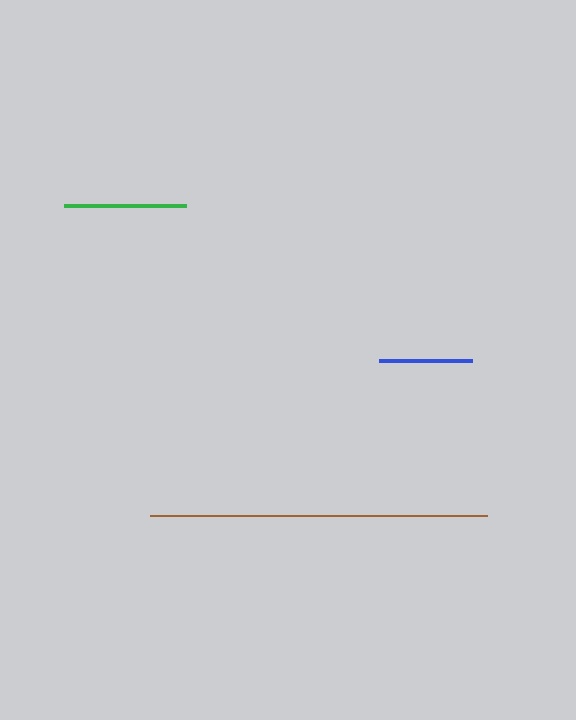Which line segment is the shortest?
The blue line is the shortest at approximately 92 pixels.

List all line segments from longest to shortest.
From longest to shortest: brown, green, blue.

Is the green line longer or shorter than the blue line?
The green line is longer than the blue line.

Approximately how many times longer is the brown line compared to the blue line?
The brown line is approximately 3.7 times the length of the blue line.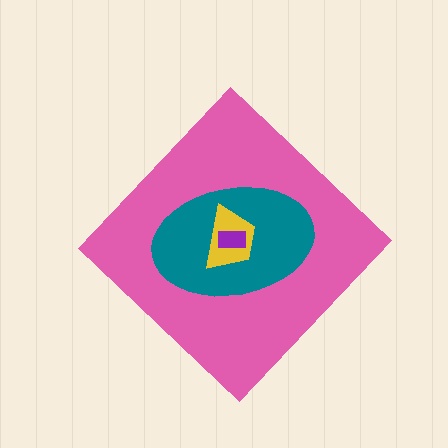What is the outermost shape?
The pink diamond.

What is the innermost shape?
The purple rectangle.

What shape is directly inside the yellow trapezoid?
The purple rectangle.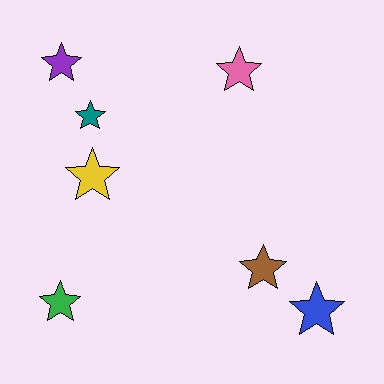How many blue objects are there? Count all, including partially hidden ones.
There is 1 blue object.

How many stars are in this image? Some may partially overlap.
There are 7 stars.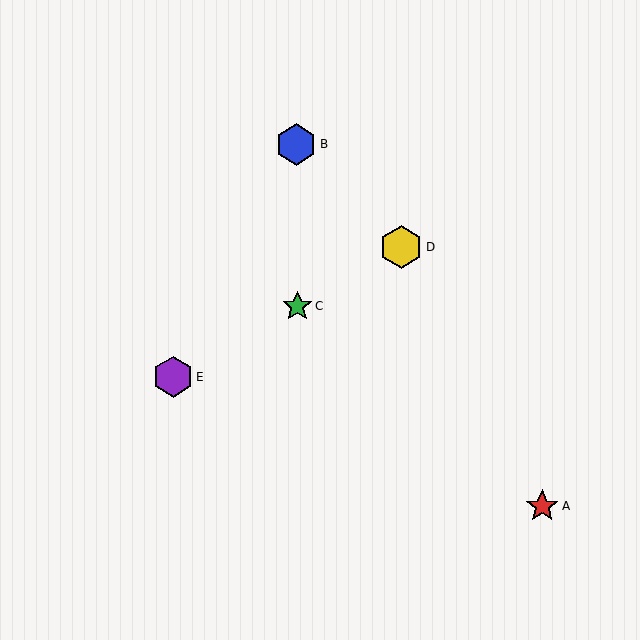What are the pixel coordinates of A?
Object A is at (542, 506).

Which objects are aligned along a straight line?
Objects C, D, E are aligned along a straight line.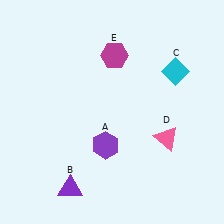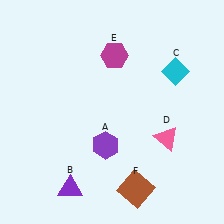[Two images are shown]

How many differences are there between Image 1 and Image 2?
There is 1 difference between the two images.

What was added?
A brown square (F) was added in Image 2.